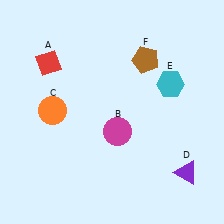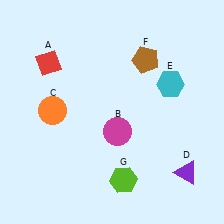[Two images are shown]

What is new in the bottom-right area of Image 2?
A lime hexagon (G) was added in the bottom-right area of Image 2.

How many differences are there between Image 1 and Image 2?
There is 1 difference between the two images.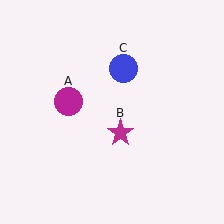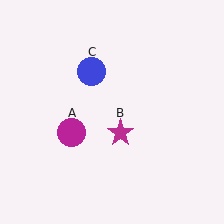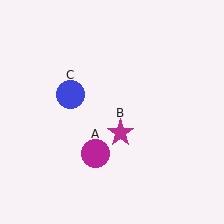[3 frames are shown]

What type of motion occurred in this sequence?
The magenta circle (object A), blue circle (object C) rotated counterclockwise around the center of the scene.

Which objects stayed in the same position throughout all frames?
Magenta star (object B) remained stationary.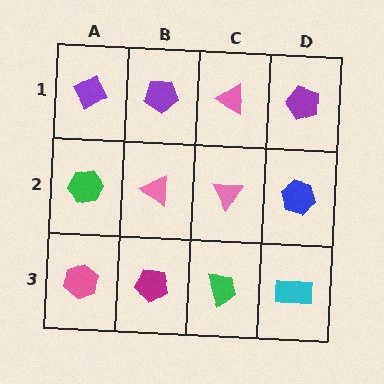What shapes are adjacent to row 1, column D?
A blue hexagon (row 2, column D), a pink triangle (row 1, column C).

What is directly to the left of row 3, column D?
A green trapezoid.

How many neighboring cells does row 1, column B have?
3.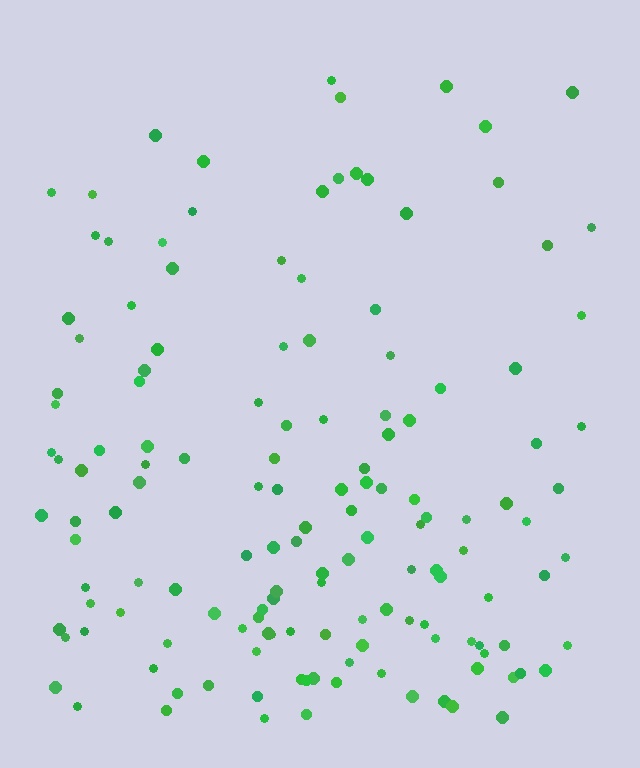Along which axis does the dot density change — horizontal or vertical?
Vertical.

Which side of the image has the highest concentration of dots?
The bottom.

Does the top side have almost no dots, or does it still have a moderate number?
Still a moderate number, just noticeably fewer than the bottom.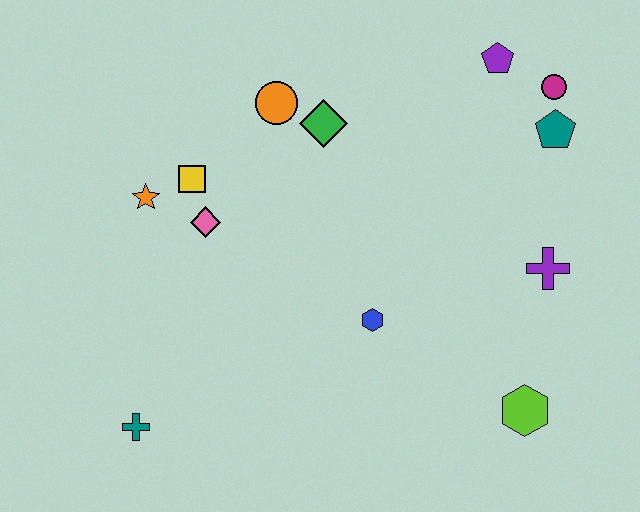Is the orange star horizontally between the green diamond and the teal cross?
Yes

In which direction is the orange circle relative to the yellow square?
The orange circle is to the right of the yellow square.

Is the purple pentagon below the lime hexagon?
No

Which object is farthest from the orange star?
The lime hexagon is farthest from the orange star.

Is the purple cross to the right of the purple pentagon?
Yes